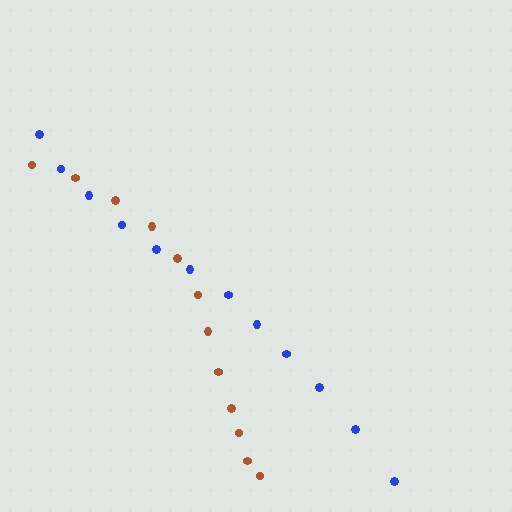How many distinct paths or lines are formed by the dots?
There are 2 distinct paths.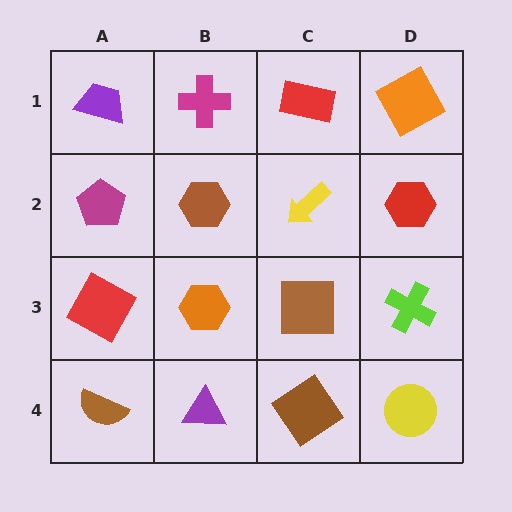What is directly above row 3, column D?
A red hexagon.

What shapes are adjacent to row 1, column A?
A magenta pentagon (row 2, column A), a magenta cross (row 1, column B).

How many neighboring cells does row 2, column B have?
4.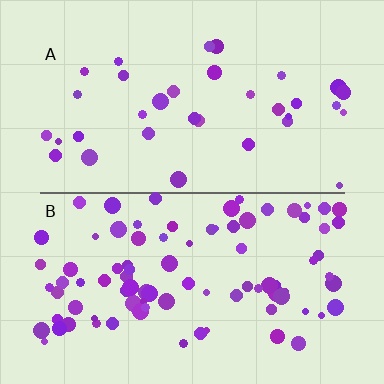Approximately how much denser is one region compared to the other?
Approximately 2.6× — region B over region A.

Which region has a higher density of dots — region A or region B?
B (the bottom).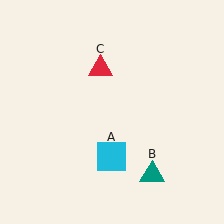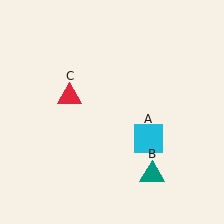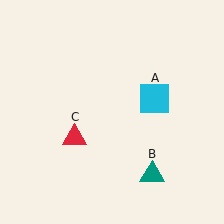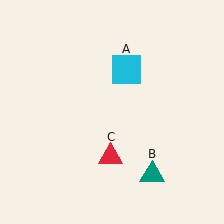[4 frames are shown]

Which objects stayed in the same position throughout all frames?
Teal triangle (object B) remained stationary.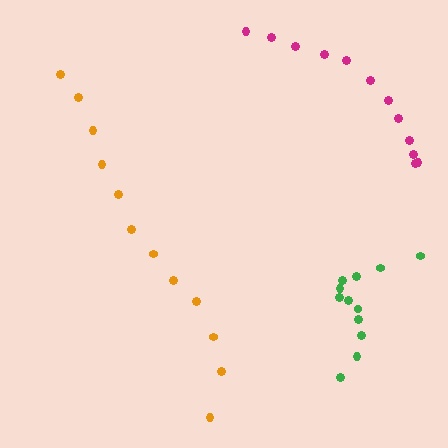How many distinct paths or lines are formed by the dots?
There are 3 distinct paths.